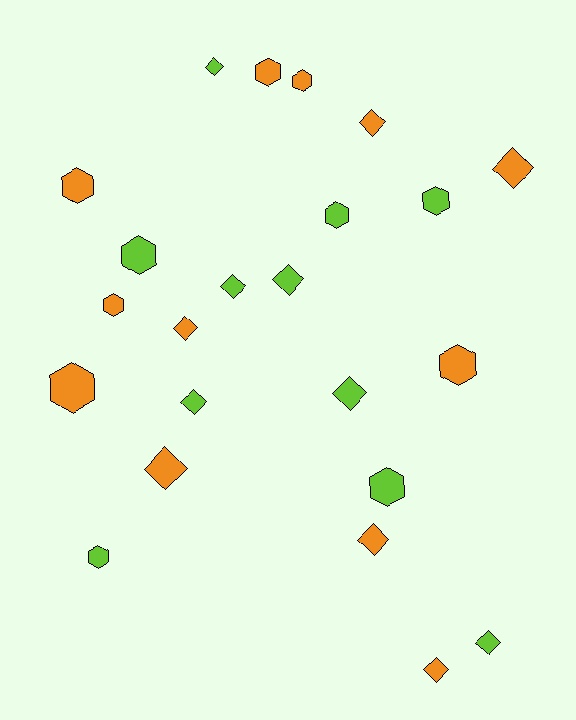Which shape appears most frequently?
Diamond, with 12 objects.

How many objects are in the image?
There are 23 objects.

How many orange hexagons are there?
There are 6 orange hexagons.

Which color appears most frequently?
Orange, with 12 objects.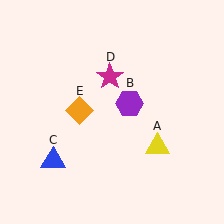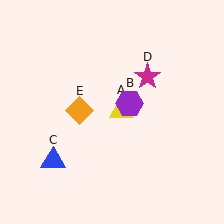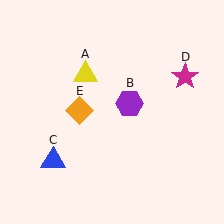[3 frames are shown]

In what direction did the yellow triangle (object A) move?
The yellow triangle (object A) moved up and to the left.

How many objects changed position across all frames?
2 objects changed position: yellow triangle (object A), magenta star (object D).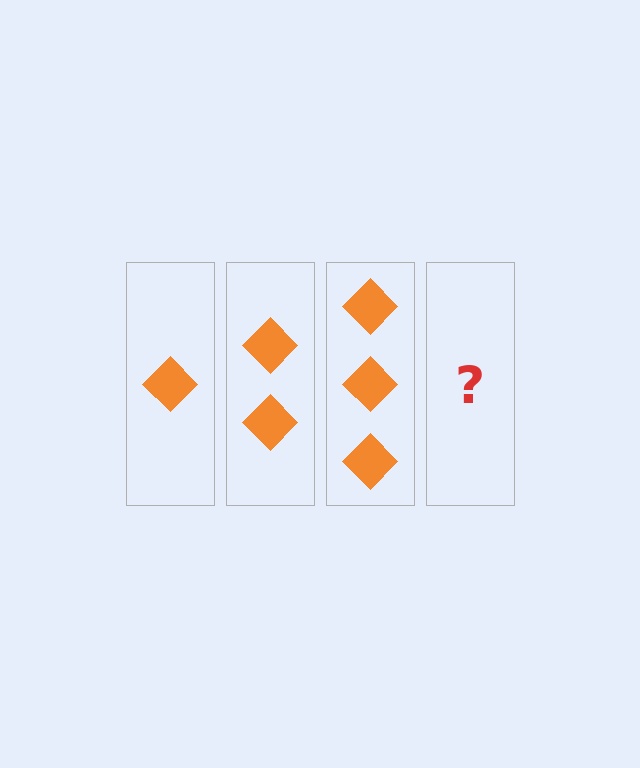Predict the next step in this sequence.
The next step is 4 diamonds.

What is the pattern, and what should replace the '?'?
The pattern is that each step adds one more diamond. The '?' should be 4 diamonds.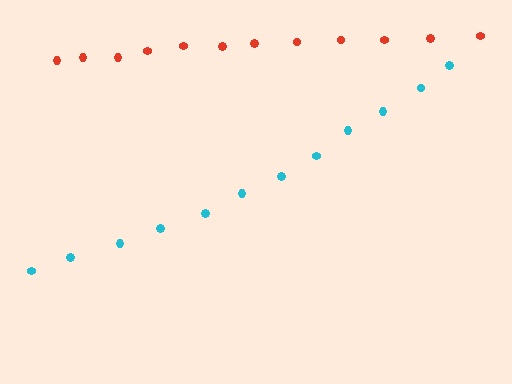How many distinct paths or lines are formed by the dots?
There are 2 distinct paths.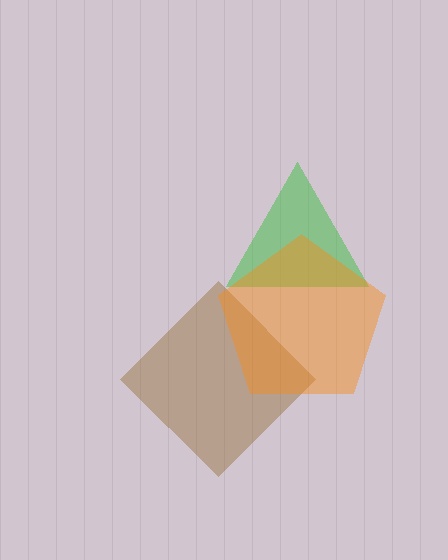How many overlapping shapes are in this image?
There are 3 overlapping shapes in the image.